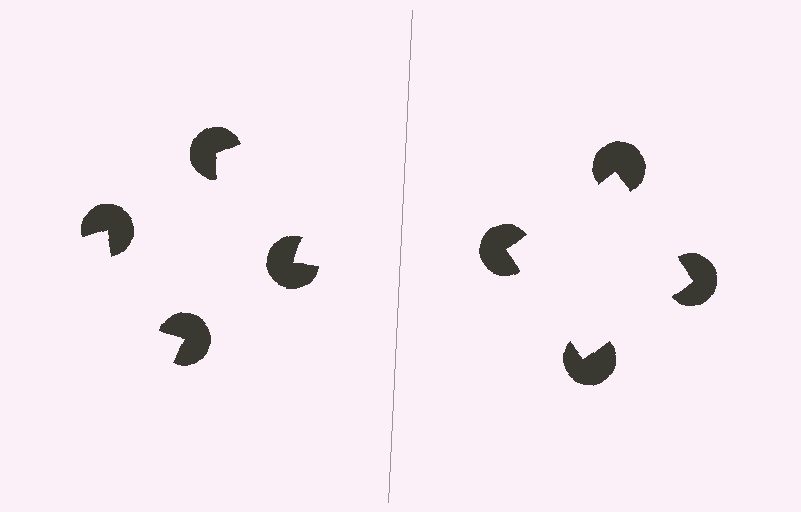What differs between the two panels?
The pac-man discs are positioned identically on both sides; only the wedge orientations differ. On the right they align to a square; on the left they are misaligned.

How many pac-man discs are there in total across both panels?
8 — 4 on each side.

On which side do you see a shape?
An illusory square appears on the right side. On the left side the wedge cuts are rotated, so no coherent shape forms.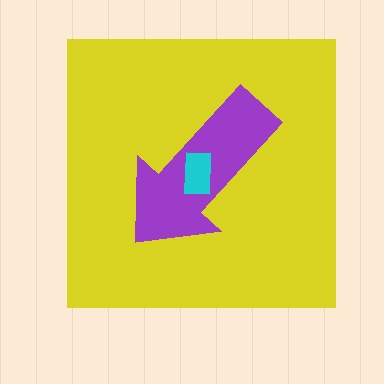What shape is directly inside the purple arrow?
The cyan rectangle.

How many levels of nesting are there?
3.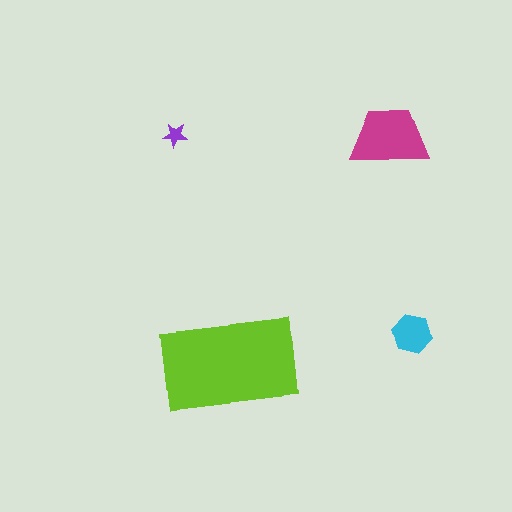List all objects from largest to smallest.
The lime rectangle, the magenta trapezoid, the cyan hexagon, the purple star.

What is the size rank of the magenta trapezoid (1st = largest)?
2nd.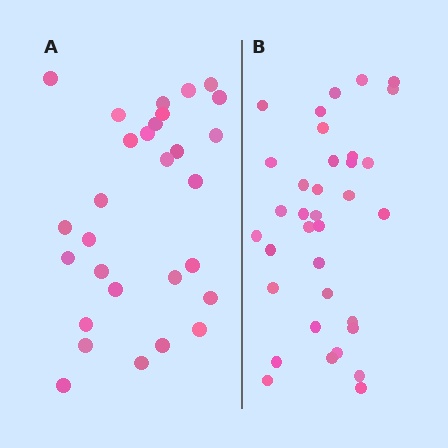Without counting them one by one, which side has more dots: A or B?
Region B (the right region) has more dots.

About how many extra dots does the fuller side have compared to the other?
Region B has about 6 more dots than region A.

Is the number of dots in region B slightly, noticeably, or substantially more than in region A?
Region B has only slightly more — the two regions are fairly close. The ratio is roughly 1.2 to 1.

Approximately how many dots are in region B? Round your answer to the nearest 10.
About 40 dots. (The exact count is 35, which rounds to 40.)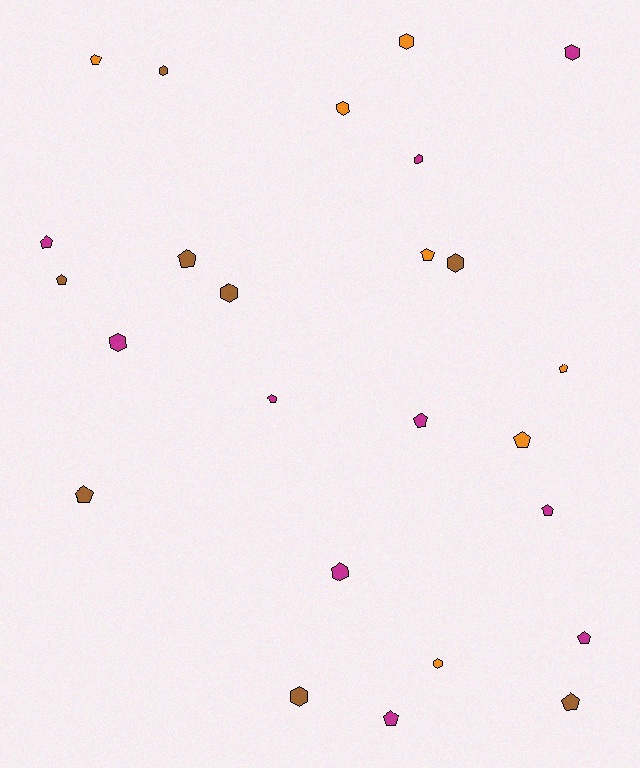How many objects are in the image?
There are 25 objects.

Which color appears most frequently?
Magenta, with 10 objects.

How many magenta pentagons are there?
There are 6 magenta pentagons.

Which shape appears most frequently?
Pentagon, with 14 objects.